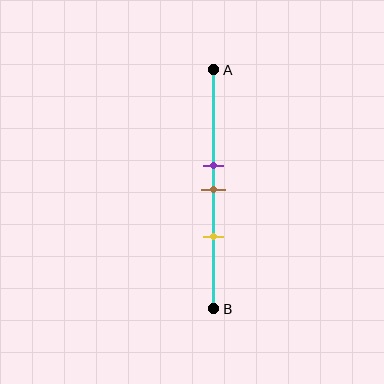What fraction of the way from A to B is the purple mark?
The purple mark is approximately 40% (0.4) of the way from A to B.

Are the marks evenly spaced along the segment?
Yes, the marks are approximately evenly spaced.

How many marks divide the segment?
There are 3 marks dividing the segment.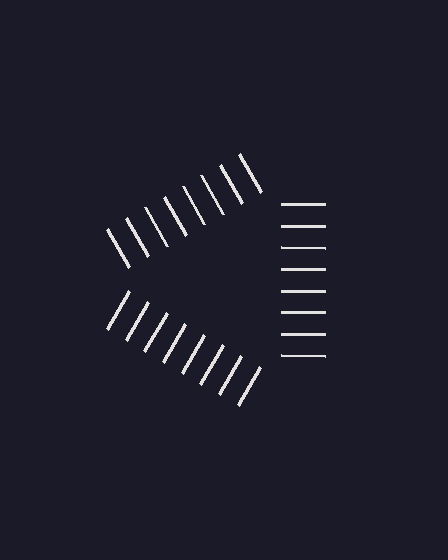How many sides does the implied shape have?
3 sides — the line-ends trace a triangle.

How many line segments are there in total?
24 — 8 along each of the 3 edges.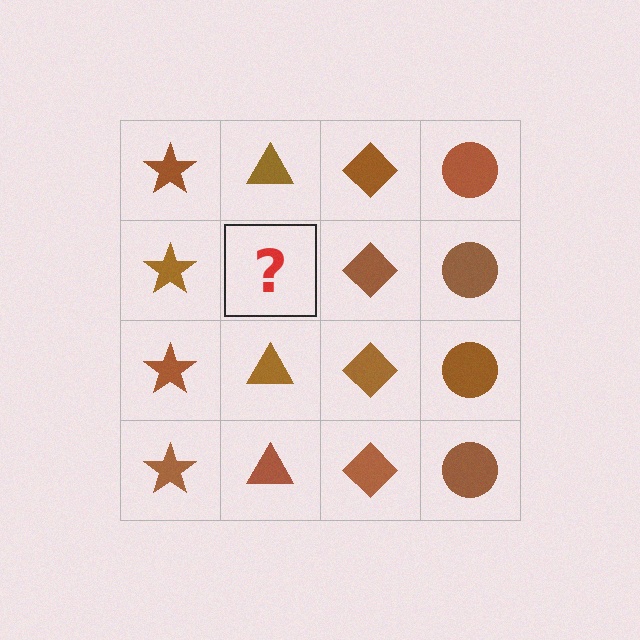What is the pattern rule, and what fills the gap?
The rule is that each column has a consistent shape. The gap should be filled with a brown triangle.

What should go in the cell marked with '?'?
The missing cell should contain a brown triangle.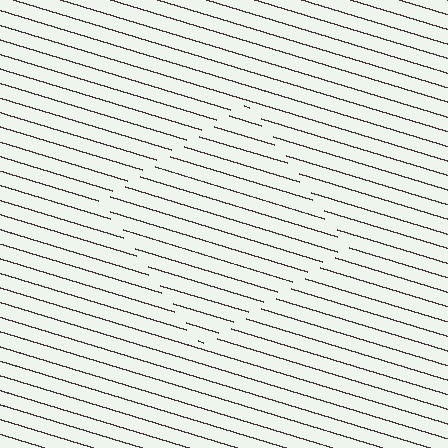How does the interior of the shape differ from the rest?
The interior of the shape contains the same grating, shifted by half a period — the contour is defined by the phase discontinuity where line-ends from the inner and outer gratings abut.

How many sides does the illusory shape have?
4 sides — the line-ends trace a square.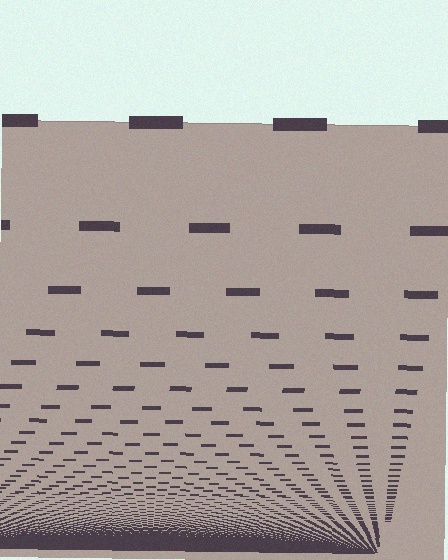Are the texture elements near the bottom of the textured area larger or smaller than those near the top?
Smaller. The gradient is inverted — elements near the bottom are smaller and denser.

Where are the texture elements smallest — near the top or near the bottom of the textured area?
Near the bottom.